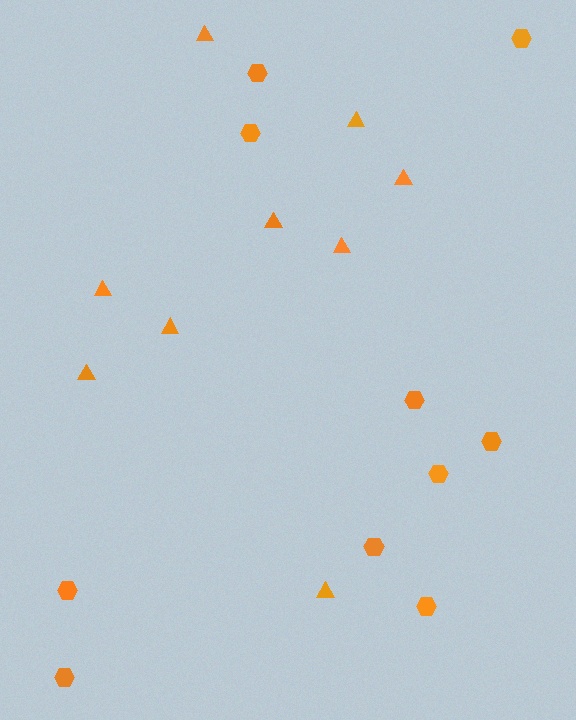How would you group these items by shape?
There are 2 groups: one group of hexagons (10) and one group of triangles (9).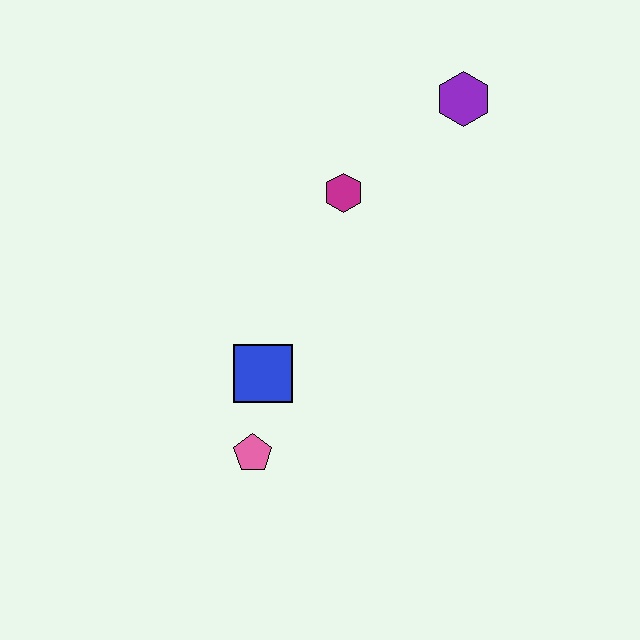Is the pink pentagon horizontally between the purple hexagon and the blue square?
No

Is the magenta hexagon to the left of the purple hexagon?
Yes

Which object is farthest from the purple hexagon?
The pink pentagon is farthest from the purple hexagon.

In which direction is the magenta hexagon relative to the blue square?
The magenta hexagon is above the blue square.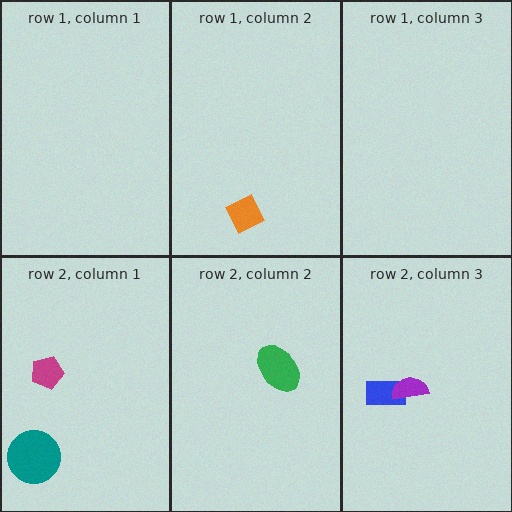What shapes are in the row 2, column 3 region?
The blue rectangle, the purple semicircle.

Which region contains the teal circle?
The row 2, column 1 region.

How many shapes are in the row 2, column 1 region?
2.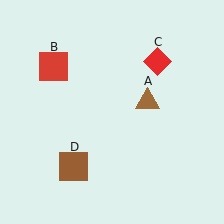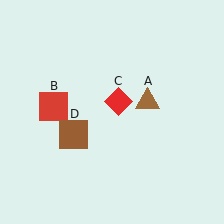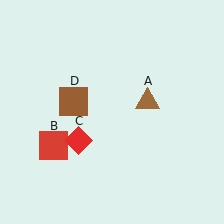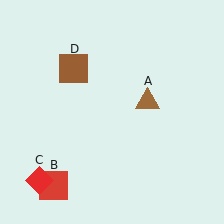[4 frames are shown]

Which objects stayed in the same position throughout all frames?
Brown triangle (object A) remained stationary.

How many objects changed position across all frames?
3 objects changed position: red square (object B), red diamond (object C), brown square (object D).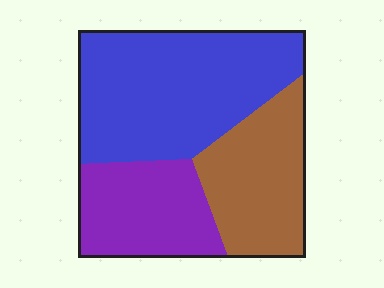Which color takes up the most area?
Blue, at roughly 50%.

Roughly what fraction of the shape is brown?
Brown covers about 30% of the shape.